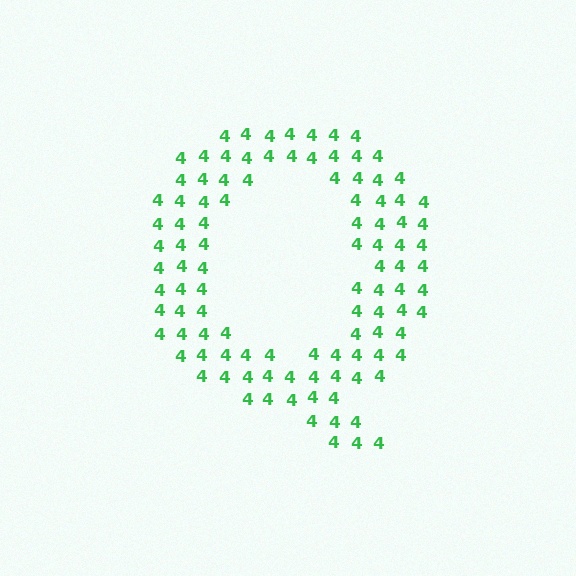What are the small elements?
The small elements are digit 4's.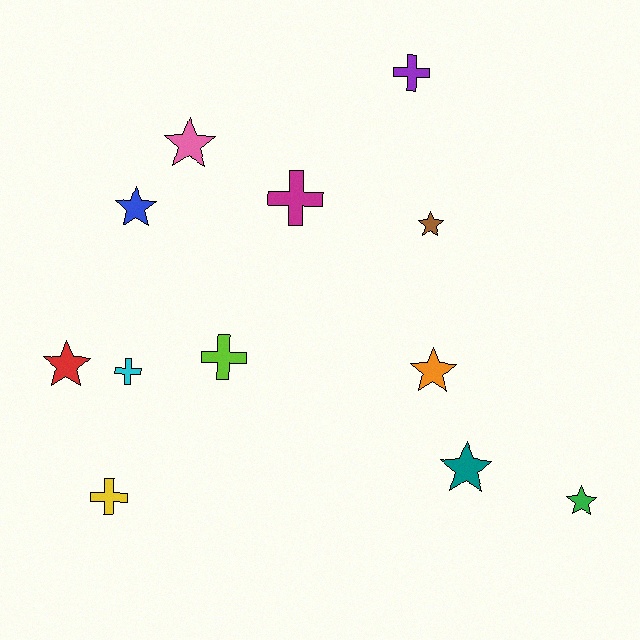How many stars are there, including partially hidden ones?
There are 7 stars.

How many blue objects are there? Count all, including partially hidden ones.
There is 1 blue object.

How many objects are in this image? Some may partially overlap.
There are 12 objects.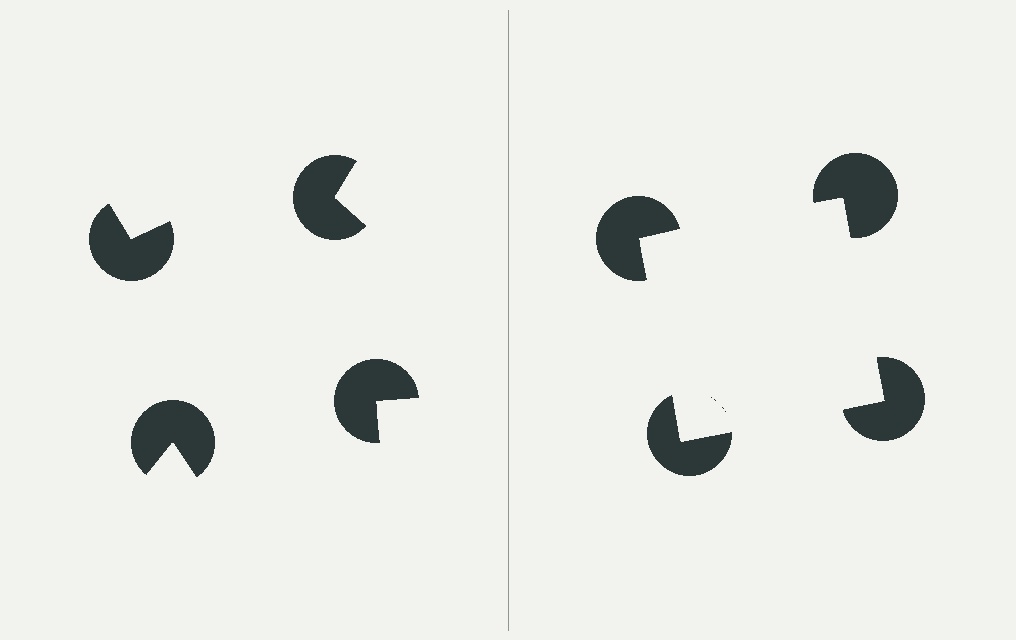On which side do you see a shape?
An illusory square appears on the right side. On the left side the wedge cuts are rotated, so no coherent shape forms.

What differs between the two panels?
The pac-man discs are positioned identically on both sides; only the wedge orientations differ. On the right they align to a square; on the left they are misaligned.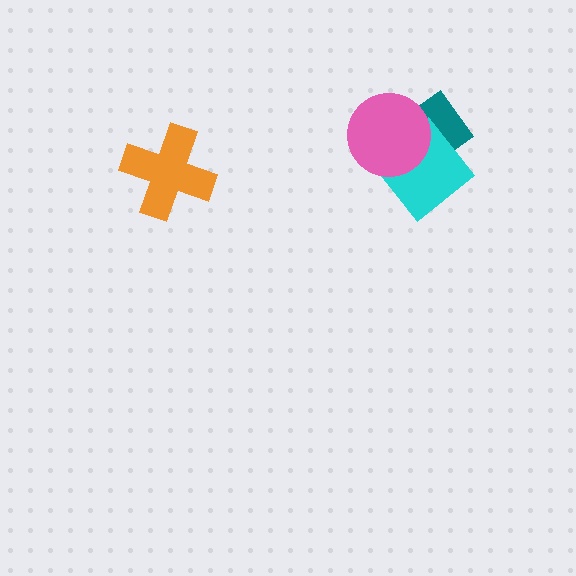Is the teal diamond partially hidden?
Yes, it is partially covered by another shape.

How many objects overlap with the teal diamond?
2 objects overlap with the teal diamond.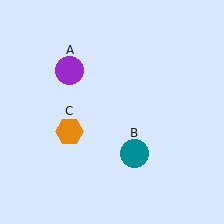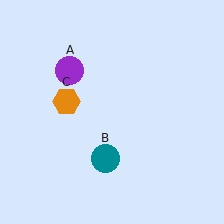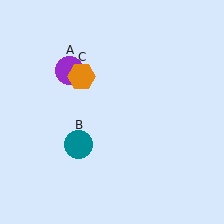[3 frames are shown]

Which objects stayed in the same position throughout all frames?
Purple circle (object A) remained stationary.